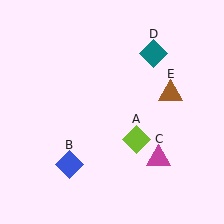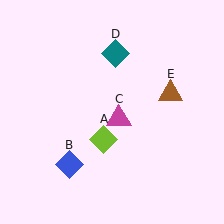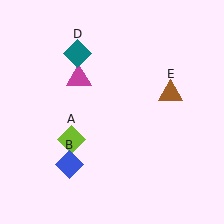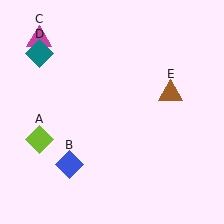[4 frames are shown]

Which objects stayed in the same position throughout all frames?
Blue diamond (object B) and brown triangle (object E) remained stationary.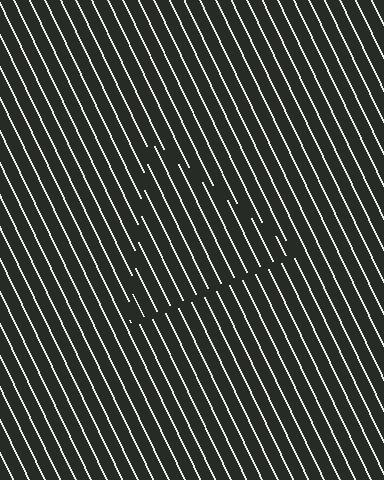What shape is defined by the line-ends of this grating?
An illusory triangle. The interior of the shape contains the same grating, shifted by half a period — the contour is defined by the phase discontinuity where line-ends from the inner and outer gratings abut.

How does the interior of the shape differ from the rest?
The interior of the shape contains the same grating, shifted by half a period — the contour is defined by the phase discontinuity where line-ends from the inner and outer gratings abut.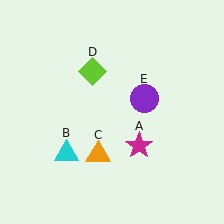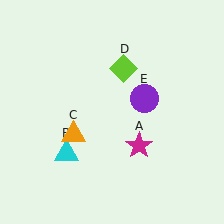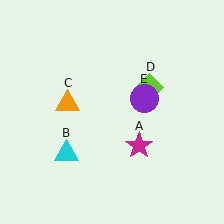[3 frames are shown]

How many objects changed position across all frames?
2 objects changed position: orange triangle (object C), lime diamond (object D).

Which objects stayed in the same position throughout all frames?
Magenta star (object A) and cyan triangle (object B) and purple circle (object E) remained stationary.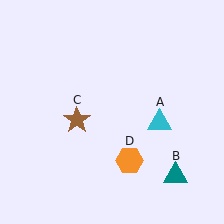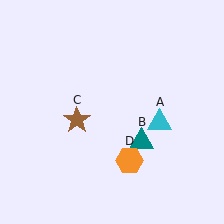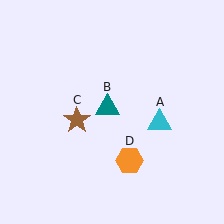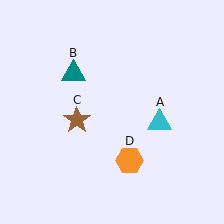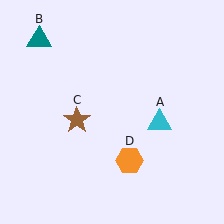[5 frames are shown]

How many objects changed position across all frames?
1 object changed position: teal triangle (object B).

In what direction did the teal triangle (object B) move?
The teal triangle (object B) moved up and to the left.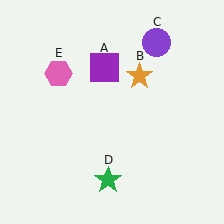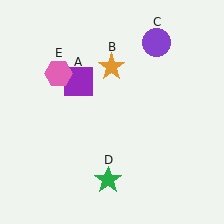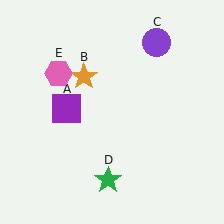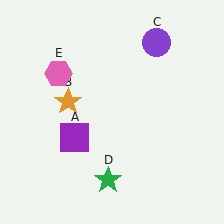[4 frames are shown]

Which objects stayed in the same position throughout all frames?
Purple circle (object C) and green star (object D) and pink hexagon (object E) remained stationary.